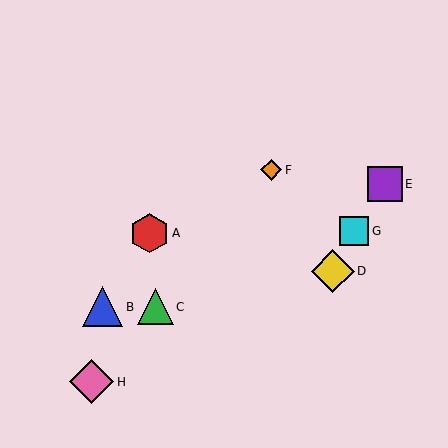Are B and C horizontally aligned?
Yes, both are at y≈307.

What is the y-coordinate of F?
Object F is at y≈170.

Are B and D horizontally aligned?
No, B is at y≈307 and D is at y≈271.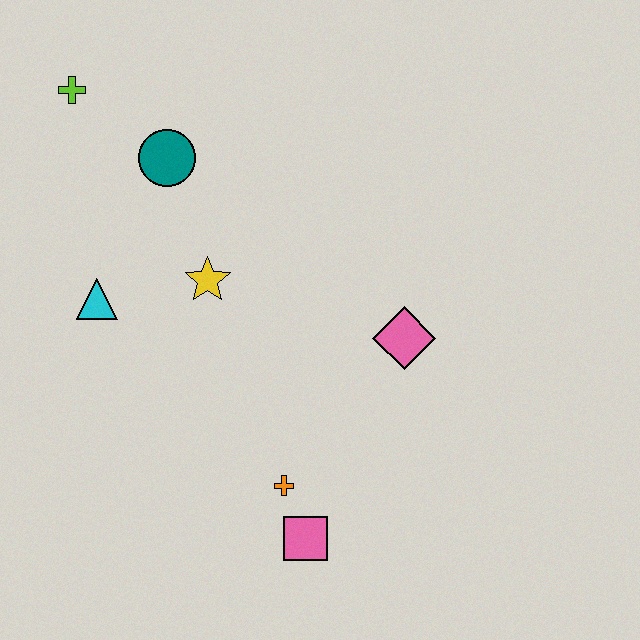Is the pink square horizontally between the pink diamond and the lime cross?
Yes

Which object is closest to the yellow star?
The cyan triangle is closest to the yellow star.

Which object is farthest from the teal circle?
The pink square is farthest from the teal circle.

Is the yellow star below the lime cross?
Yes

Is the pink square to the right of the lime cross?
Yes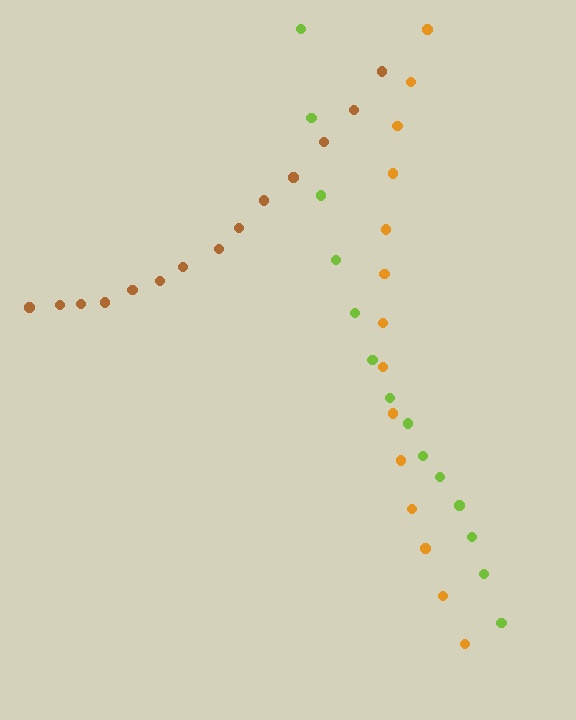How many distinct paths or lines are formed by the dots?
There are 3 distinct paths.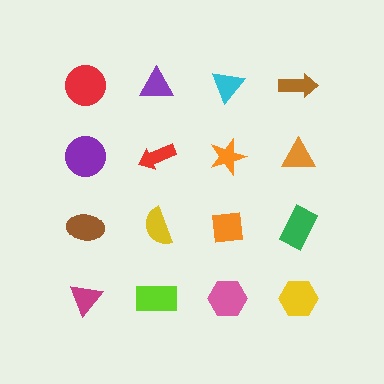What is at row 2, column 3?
An orange star.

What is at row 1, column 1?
A red circle.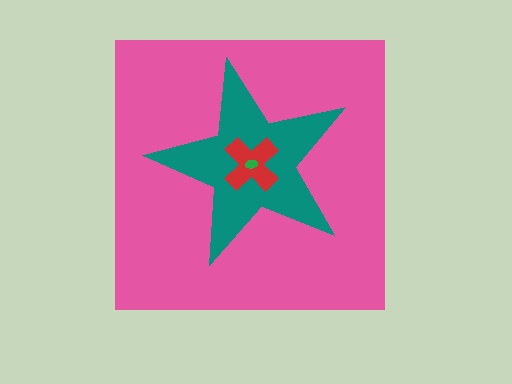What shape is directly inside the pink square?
The teal star.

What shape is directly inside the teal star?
The red cross.